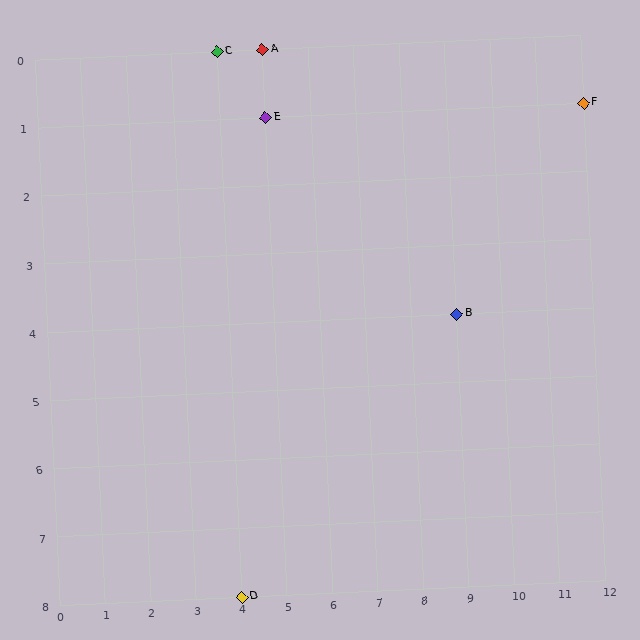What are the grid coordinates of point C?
Point C is at grid coordinates (4, 0).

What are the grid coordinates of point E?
Point E is at grid coordinates (5, 1).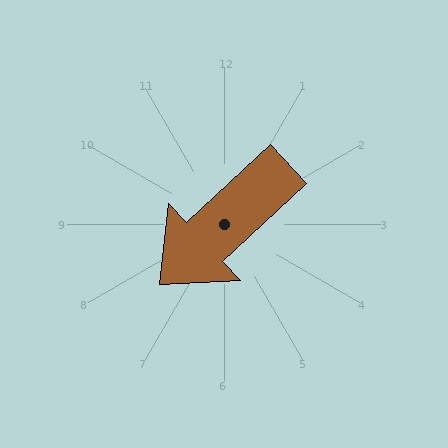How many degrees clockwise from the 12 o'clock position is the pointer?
Approximately 227 degrees.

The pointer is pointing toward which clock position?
Roughly 8 o'clock.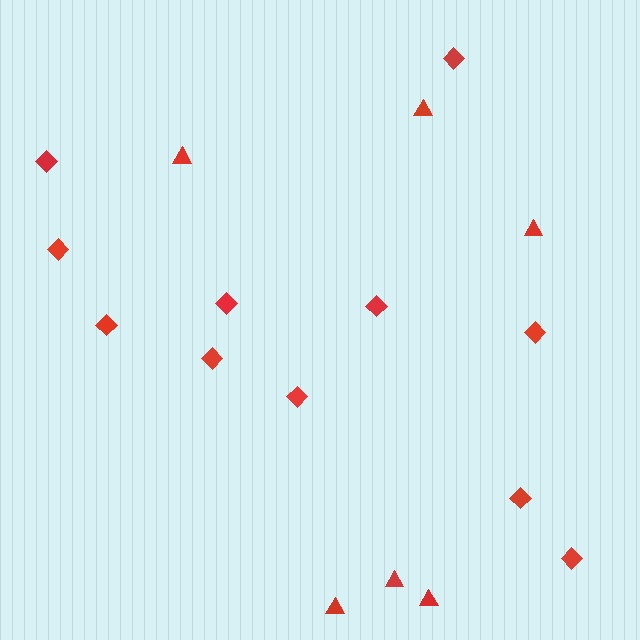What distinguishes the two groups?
There are 2 groups: one group of triangles (6) and one group of diamonds (11).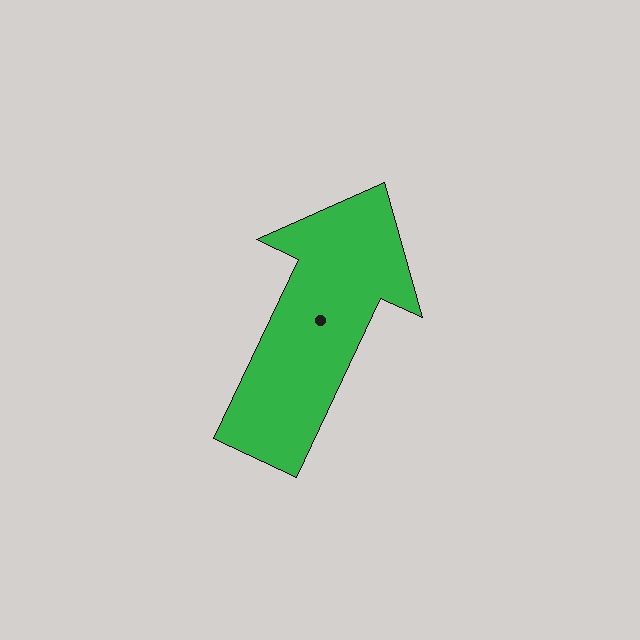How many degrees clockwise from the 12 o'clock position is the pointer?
Approximately 25 degrees.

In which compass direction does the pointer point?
Northeast.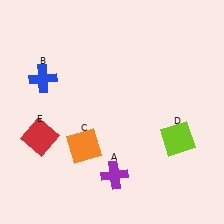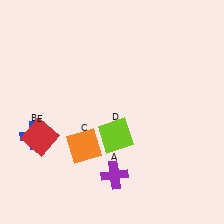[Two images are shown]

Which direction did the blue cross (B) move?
The blue cross (B) moved down.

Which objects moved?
The objects that moved are: the blue cross (B), the lime square (D).